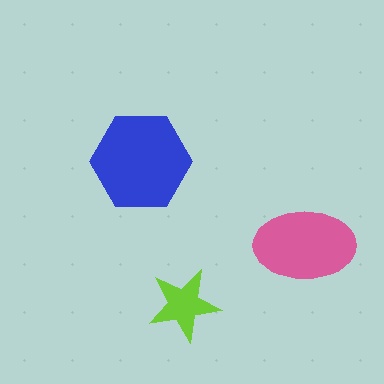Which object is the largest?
The blue hexagon.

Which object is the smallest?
The lime star.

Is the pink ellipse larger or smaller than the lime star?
Larger.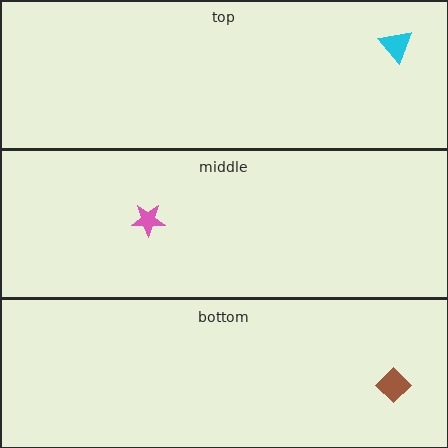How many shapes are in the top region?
1.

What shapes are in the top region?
The cyan triangle.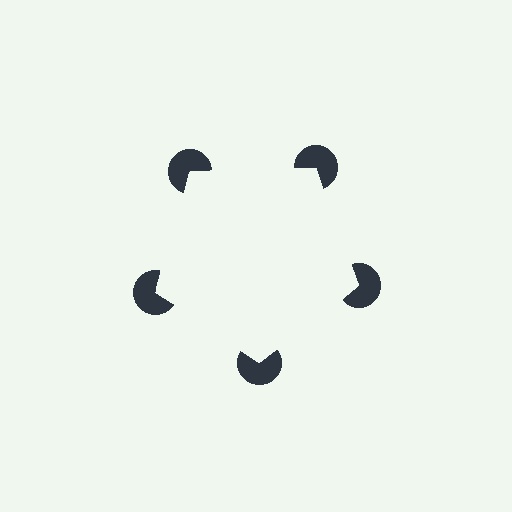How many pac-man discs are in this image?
There are 5 — one at each vertex of the illusory pentagon.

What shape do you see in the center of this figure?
An illusory pentagon — its edges are inferred from the aligned wedge cuts in the pac-man discs, not physically drawn.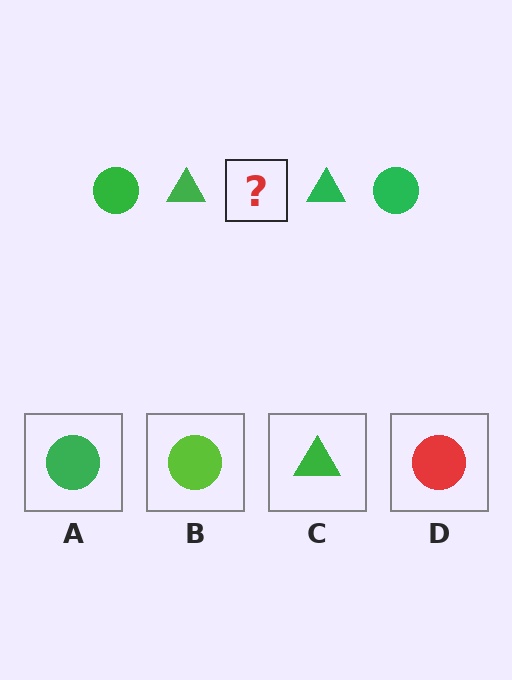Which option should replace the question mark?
Option A.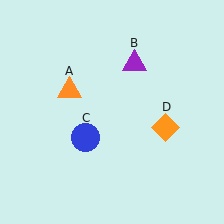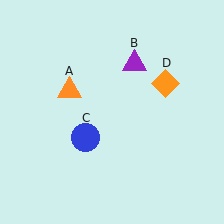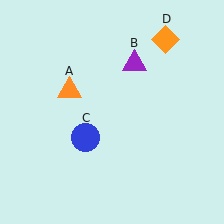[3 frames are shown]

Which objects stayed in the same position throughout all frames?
Orange triangle (object A) and purple triangle (object B) and blue circle (object C) remained stationary.